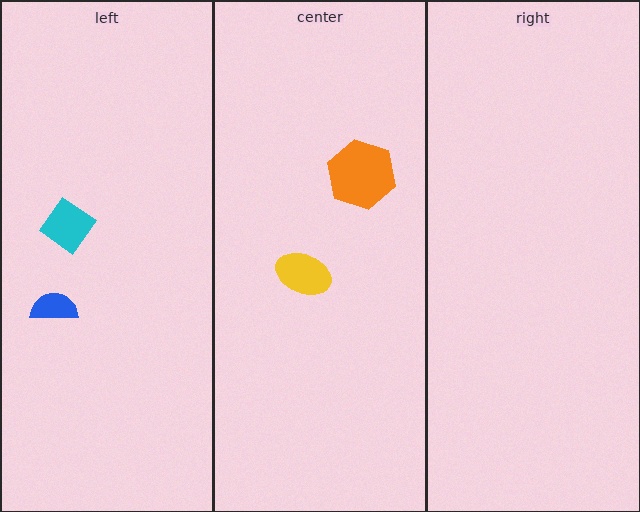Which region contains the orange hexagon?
The center region.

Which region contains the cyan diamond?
The left region.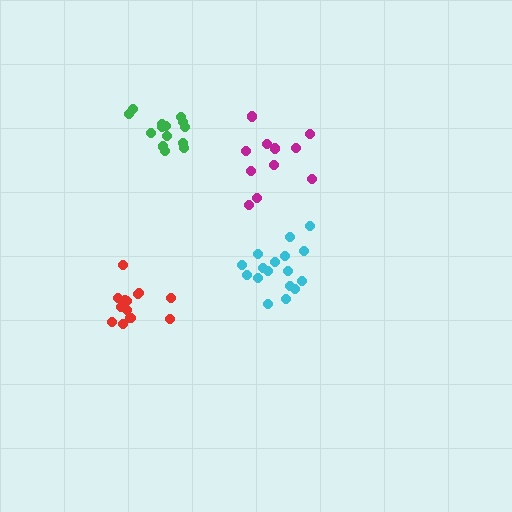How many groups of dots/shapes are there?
There are 4 groups.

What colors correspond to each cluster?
The clusters are colored: cyan, green, magenta, red.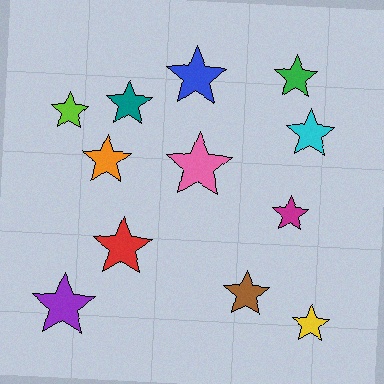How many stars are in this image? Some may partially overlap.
There are 12 stars.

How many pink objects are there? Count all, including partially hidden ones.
There is 1 pink object.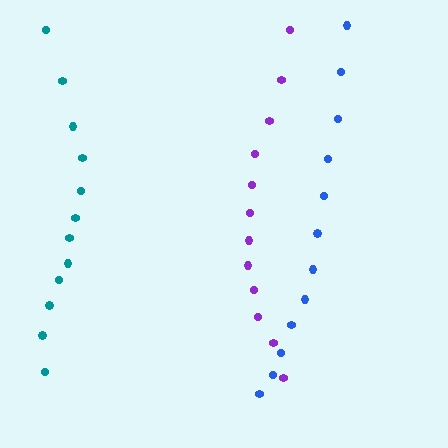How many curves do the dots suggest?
There are 3 distinct paths.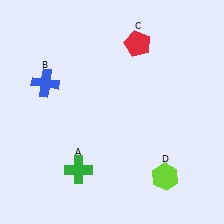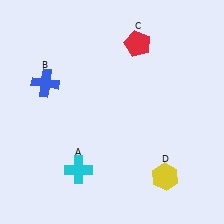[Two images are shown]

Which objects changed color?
A changed from green to cyan. D changed from lime to yellow.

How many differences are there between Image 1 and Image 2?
There are 2 differences between the two images.